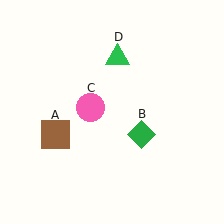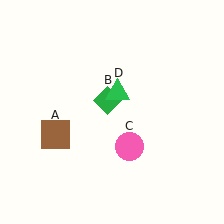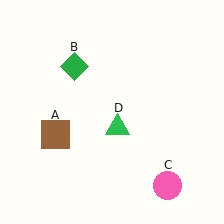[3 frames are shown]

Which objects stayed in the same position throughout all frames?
Brown square (object A) remained stationary.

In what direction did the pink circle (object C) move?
The pink circle (object C) moved down and to the right.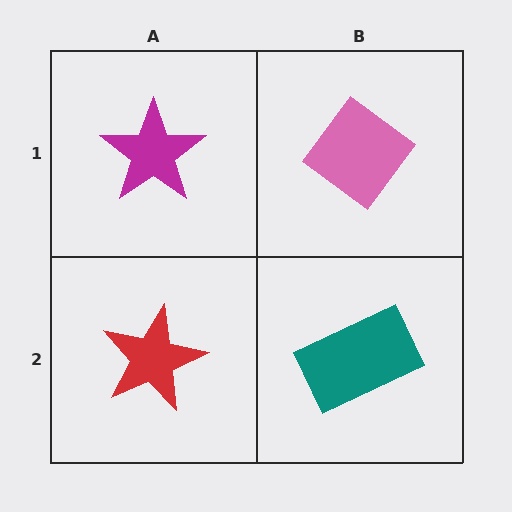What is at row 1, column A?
A magenta star.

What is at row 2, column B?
A teal rectangle.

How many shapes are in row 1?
2 shapes.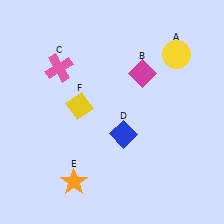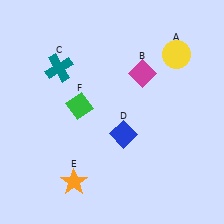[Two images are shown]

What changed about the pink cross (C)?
In Image 1, C is pink. In Image 2, it changed to teal.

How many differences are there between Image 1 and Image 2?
There are 2 differences between the two images.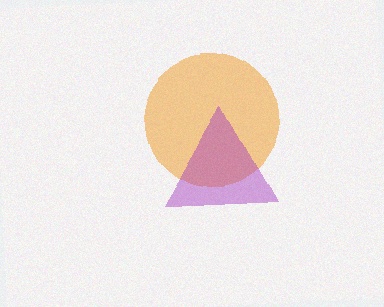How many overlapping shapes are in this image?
There are 2 overlapping shapes in the image.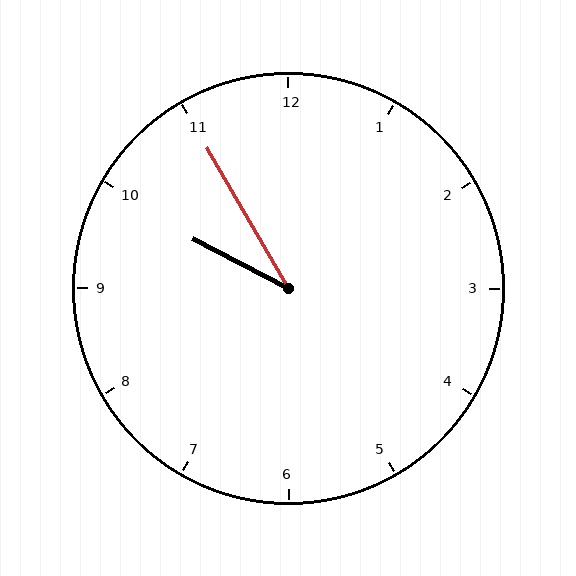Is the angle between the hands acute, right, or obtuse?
It is acute.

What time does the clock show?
9:55.